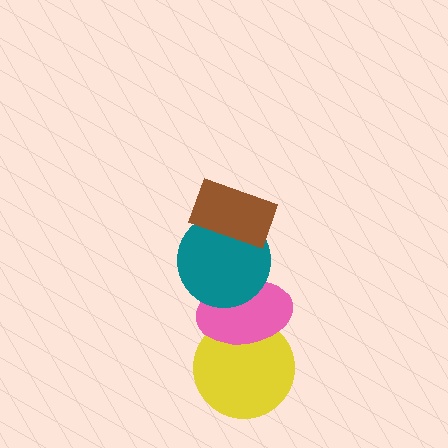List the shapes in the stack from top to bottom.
From top to bottom: the brown rectangle, the teal circle, the pink ellipse, the yellow circle.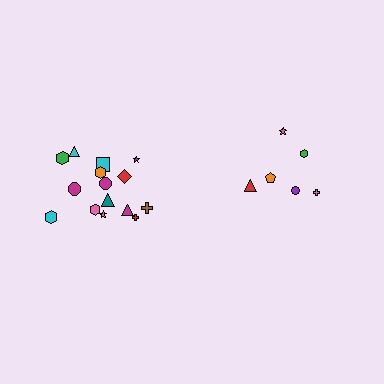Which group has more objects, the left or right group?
The left group.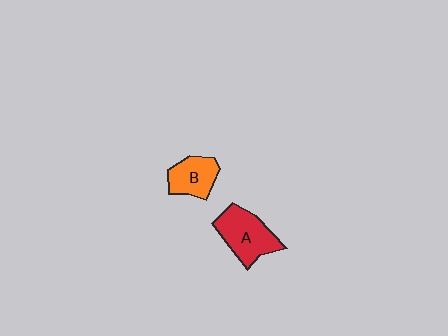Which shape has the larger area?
Shape A (red).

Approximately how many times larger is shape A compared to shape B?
Approximately 1.4 times.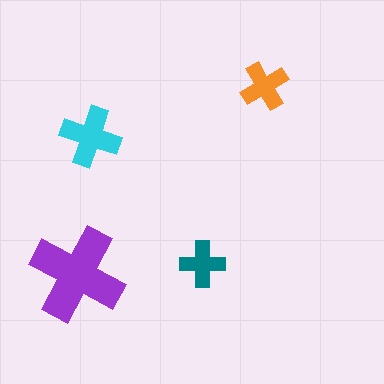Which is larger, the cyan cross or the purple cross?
The purple one.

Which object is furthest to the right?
The orange cross is rightmost.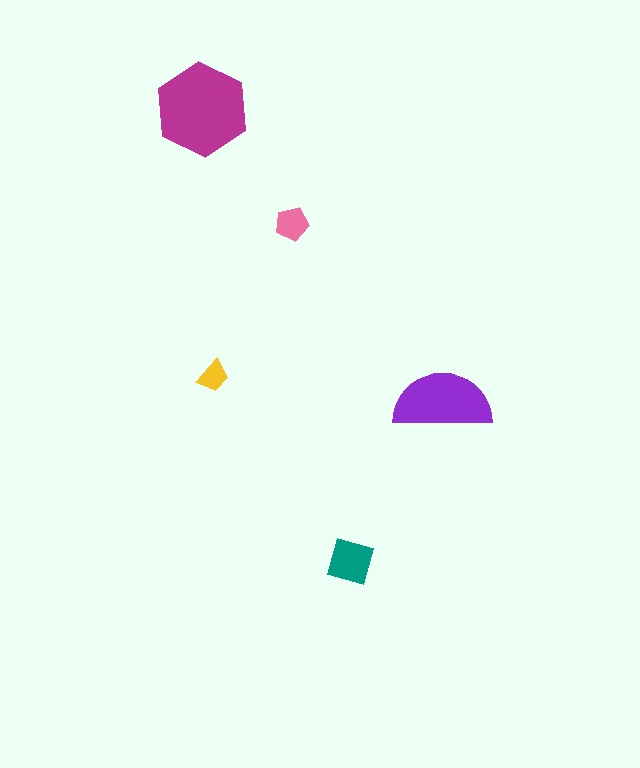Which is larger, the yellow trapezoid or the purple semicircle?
The purple semicircle.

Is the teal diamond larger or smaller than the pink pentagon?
Larger.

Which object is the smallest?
The yellow trapezoid.